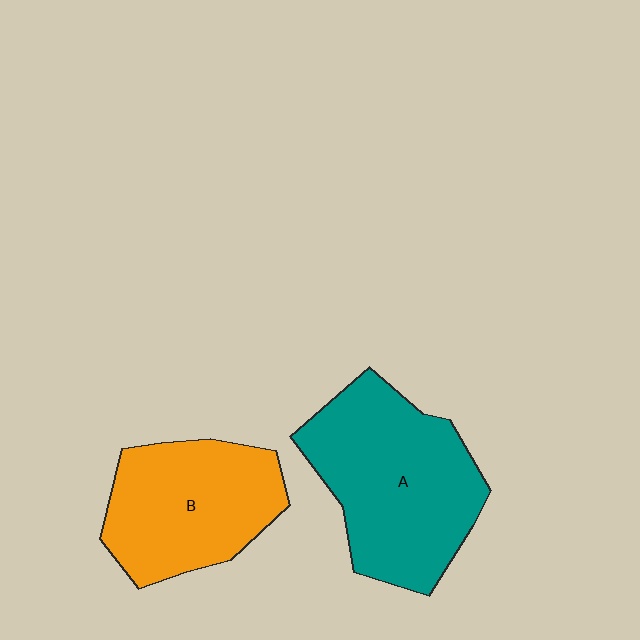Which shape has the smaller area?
Shape B (orange).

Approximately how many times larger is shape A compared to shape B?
Approximately 1.3 times.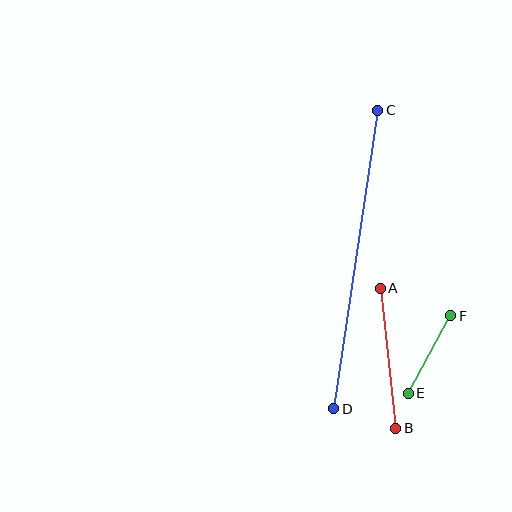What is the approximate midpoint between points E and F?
The midpoint is at approximately (429, 355) pixels.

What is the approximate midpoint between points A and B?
The midpoint is at approximately (388, 358) pixels.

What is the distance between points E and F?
The distance is approximately 88 pixels.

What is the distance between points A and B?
The distance is approximately 141 pixels.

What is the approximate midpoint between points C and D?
The midpoint is at approximately (356, 259) pixels.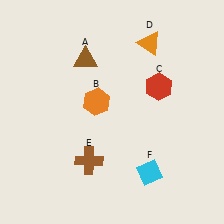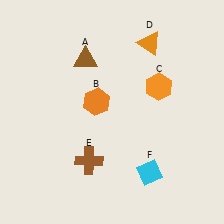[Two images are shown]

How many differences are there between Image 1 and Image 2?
There is 1 difference between the two images.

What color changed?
The hexagon (C) changed from red in Image 1 to orange in Image 2.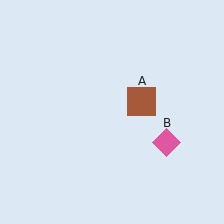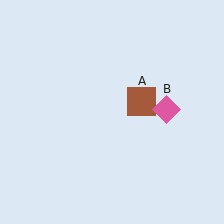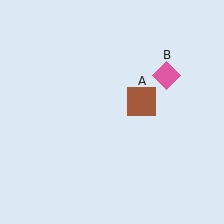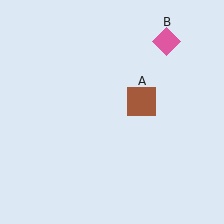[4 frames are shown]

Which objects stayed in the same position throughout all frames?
Brown square (object A) remained stationary.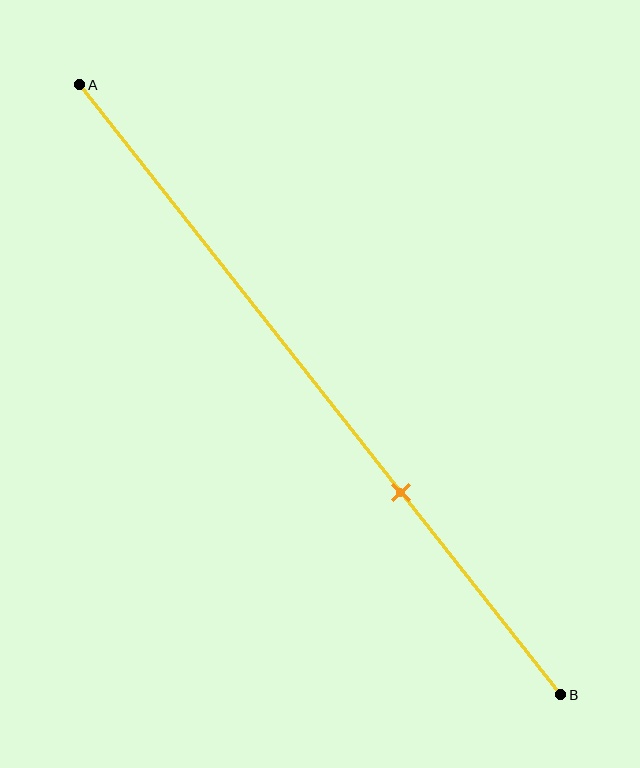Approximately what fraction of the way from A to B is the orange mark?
The orange mark is approximately 65% of the way from A to B.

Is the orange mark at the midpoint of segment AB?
No, the mark is at about 65% from A, not at the 50% midpoint.